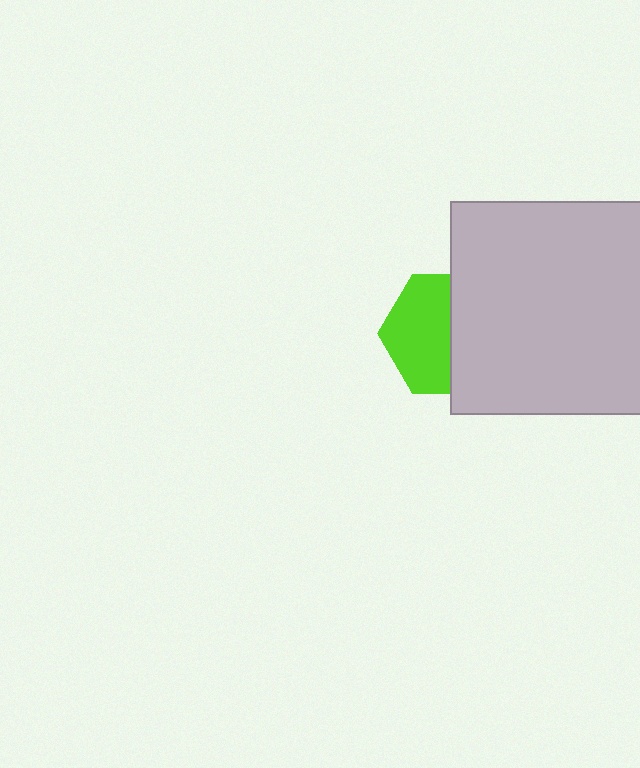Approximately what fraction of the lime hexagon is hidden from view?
Roughly 47% of the lime hexagon is hidden behind the light gray square.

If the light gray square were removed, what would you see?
You would see the complete lime hexagon.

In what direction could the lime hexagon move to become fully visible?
The lime hexagon could move left. That would shift it out from behind the light gray square entirely.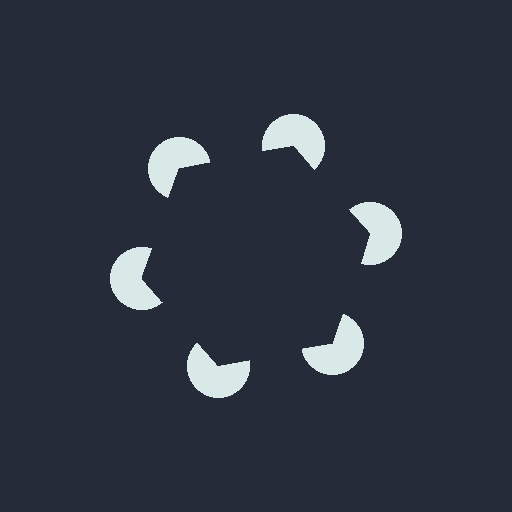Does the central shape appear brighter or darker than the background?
It typically appears slightly darker than the background, even though no actual brightness change is drawn.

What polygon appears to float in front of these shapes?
An illusory hexagon — its edges are inferred from the aligned wedge cuts in the pac-man discs, not physically drawn.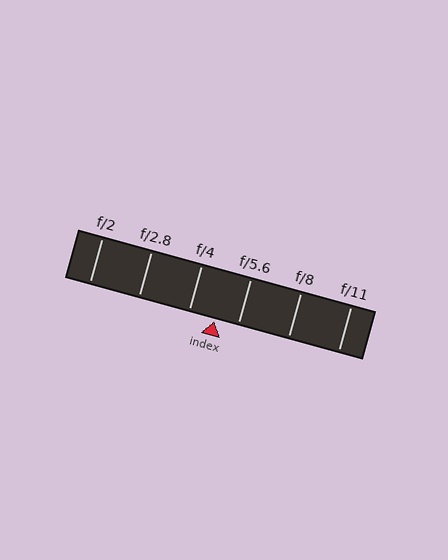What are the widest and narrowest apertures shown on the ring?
The widest aperture shown is f/2 and the narrowest is f/11.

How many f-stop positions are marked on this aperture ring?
There are 6 f-stop positions marked.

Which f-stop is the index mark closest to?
The index mark is closest to f/5.6.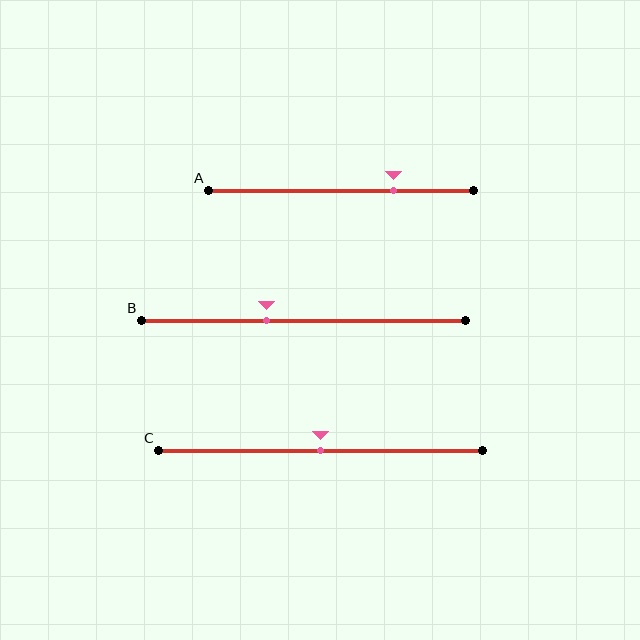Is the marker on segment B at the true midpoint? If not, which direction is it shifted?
No, the marker on segment B is shifted to the left by about 12% of the segment length.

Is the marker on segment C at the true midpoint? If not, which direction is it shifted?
Yes, the marker on segment C is at the true midpoint.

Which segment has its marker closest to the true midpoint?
Segment C has its marker closest to the true midpoint.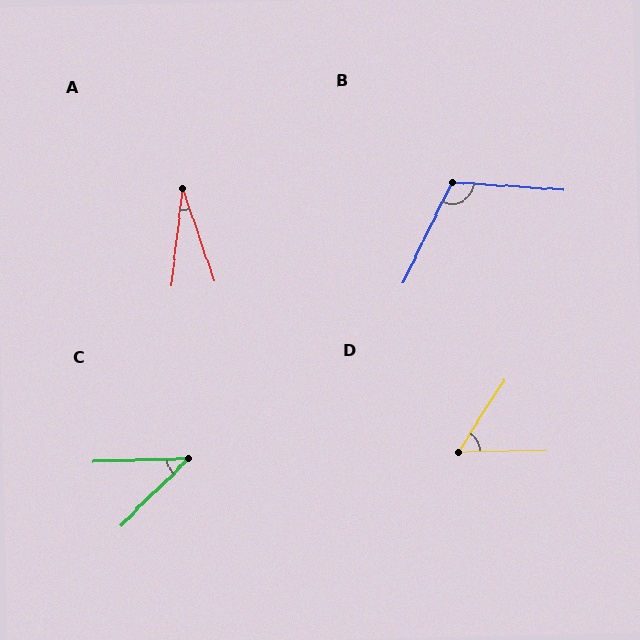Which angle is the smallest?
A, at approximately 26 degrees.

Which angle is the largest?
B, at approximately 112 degrees.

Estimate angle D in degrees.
Approximately 56 degrees.